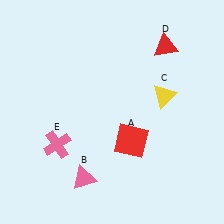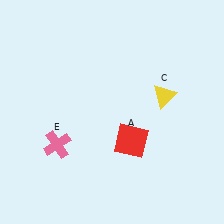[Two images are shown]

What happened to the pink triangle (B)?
The pink triangle (B) was removed in Image 2. It was in the bottom-left area of Image 1.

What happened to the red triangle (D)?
The red triangle (D) was removed in Image 2. It was in the top-right area of Image 1.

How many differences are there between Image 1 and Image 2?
There are 2 differences between the two images.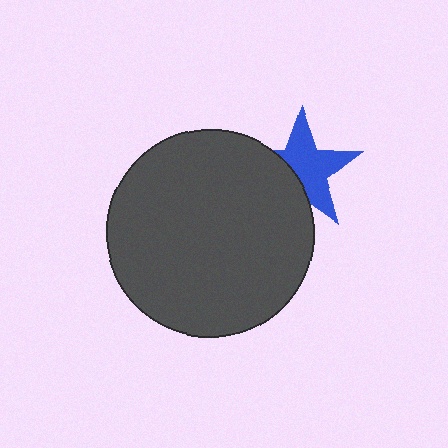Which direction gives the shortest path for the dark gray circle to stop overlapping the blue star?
Moving left gives the shortest separation.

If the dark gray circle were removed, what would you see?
You would see the complete blue star.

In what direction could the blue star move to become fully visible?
The blue star could move right. That would shift it out from behind the dark gray circle entirely.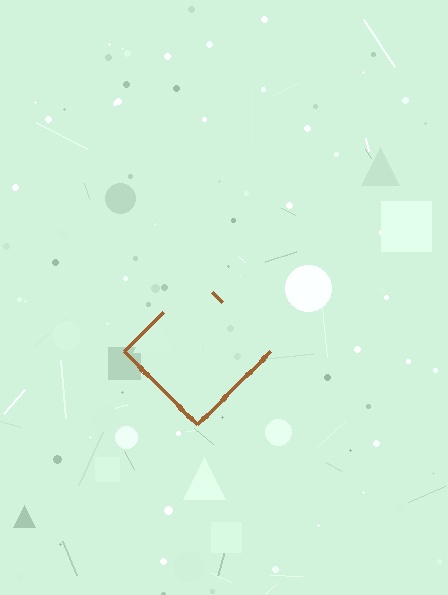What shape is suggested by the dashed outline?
The dashed outline suggests a diamond.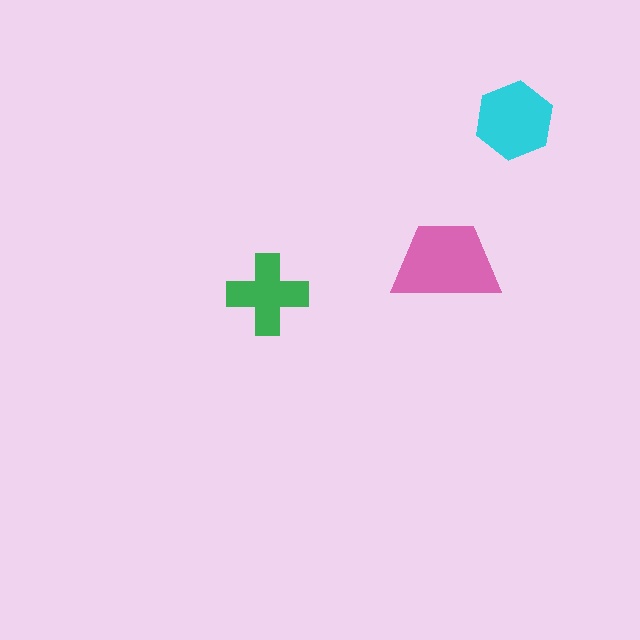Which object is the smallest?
The green cross.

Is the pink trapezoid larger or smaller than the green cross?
Larger.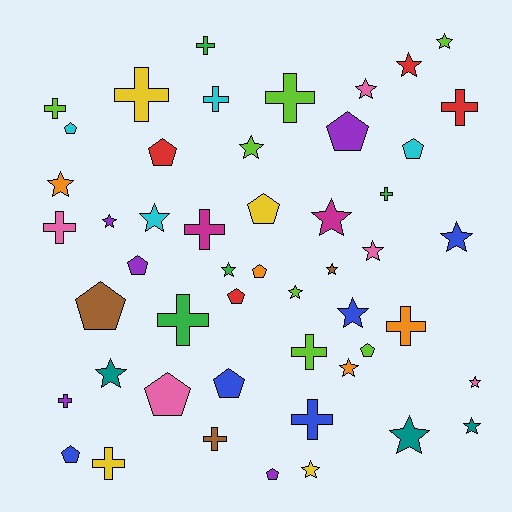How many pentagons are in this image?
There are 14 pentagons.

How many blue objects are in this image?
There are 5 blue objects.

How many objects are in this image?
There are 50 objects.